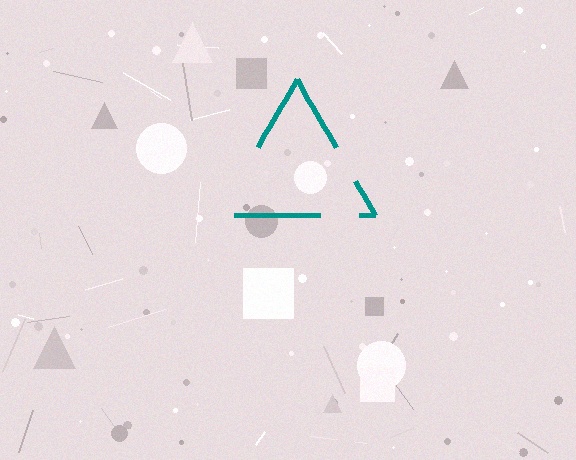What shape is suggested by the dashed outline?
The dashed outline suggests a triangle.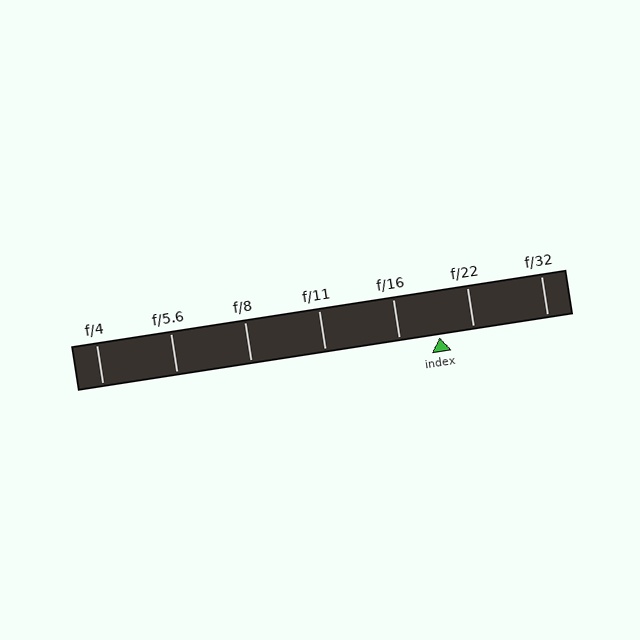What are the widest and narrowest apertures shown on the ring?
The widest aperture shown is f/4 and the narrowest is f/32.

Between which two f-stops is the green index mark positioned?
The index mark is between f/16 and f/22.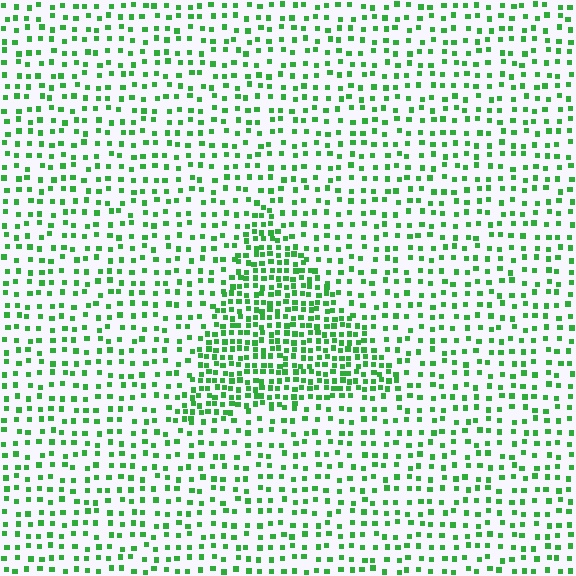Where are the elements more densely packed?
The elements are more densely packed inside the triangle boundary.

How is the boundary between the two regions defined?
The boundary is defined by a change in element density (approximately 2.2x ratio). All elements are the same color, size, and shape.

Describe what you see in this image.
The image contains small green elements arranged at two different densities. A triangle-shaped region is visible where the elements are more densely packed than the surrounding area.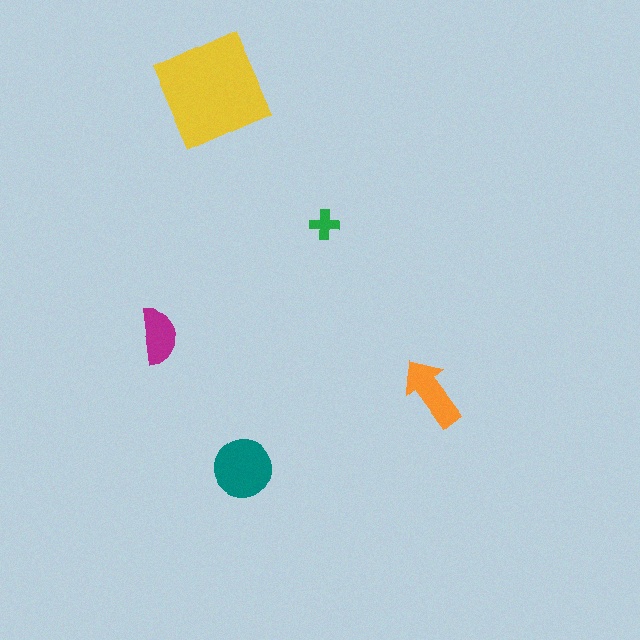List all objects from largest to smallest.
The yellow diamond, the teal circle, the orange arrow, the magenta semicircle, the green cross.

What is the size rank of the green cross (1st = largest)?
5th.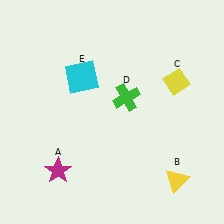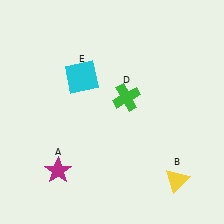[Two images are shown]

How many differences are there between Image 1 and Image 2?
There is 1 difference between the two images.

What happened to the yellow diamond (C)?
The yellow diamond (C) was removed in Image 2. It was in the top-right area of Image 1.